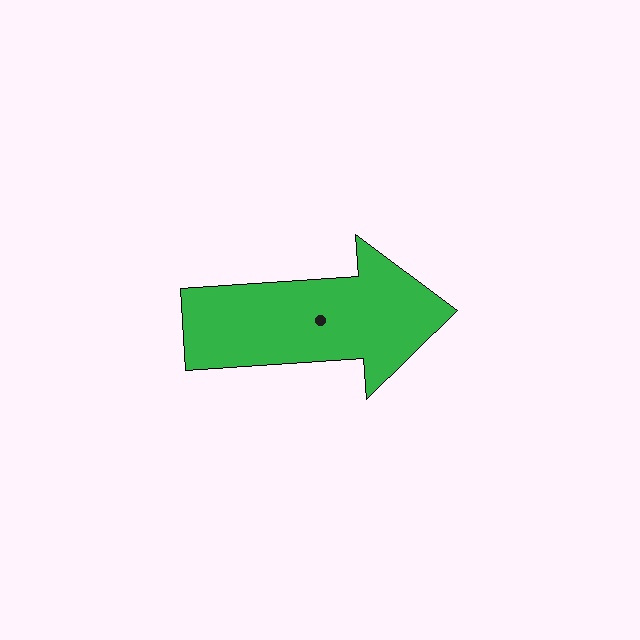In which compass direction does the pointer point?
East.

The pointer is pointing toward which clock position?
Roughly 3 o'clock.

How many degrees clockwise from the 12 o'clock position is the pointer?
Approximately 86 degrees.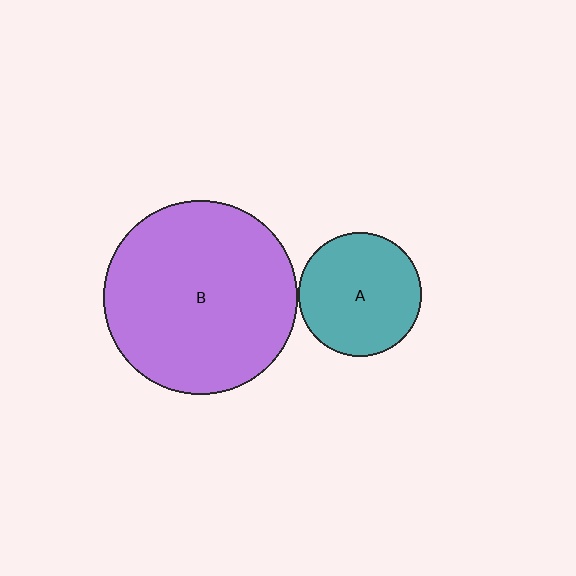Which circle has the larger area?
Circle B (purple).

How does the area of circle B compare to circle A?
Approximately 2.5 times.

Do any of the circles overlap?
No, none of the circles overlap.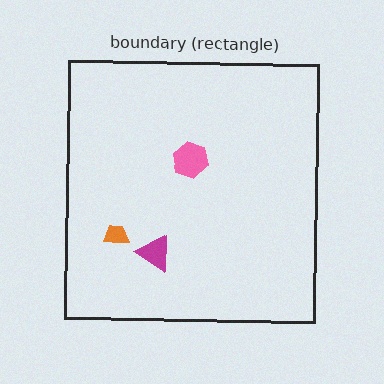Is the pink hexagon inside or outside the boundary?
Inside.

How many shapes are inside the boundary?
3 inside, 0 outside.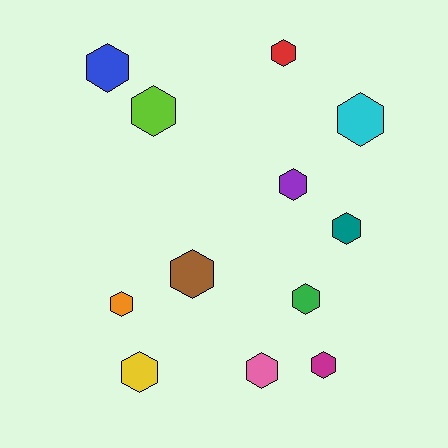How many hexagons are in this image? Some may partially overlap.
There are 12 hexagons.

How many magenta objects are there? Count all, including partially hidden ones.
There is 1 magenta object.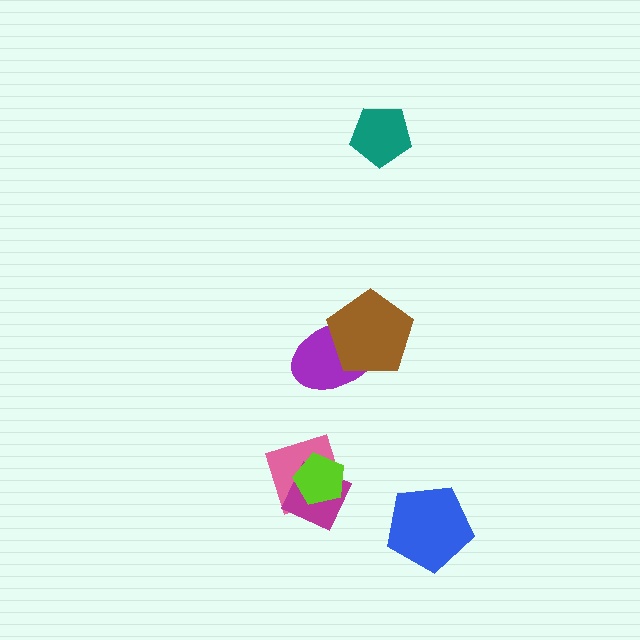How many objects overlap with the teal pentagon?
0 objects overlap with the teal pentagon.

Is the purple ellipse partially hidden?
Yes, it is partially covered by another shape.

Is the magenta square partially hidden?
Yes, it is partially covered by another shape.